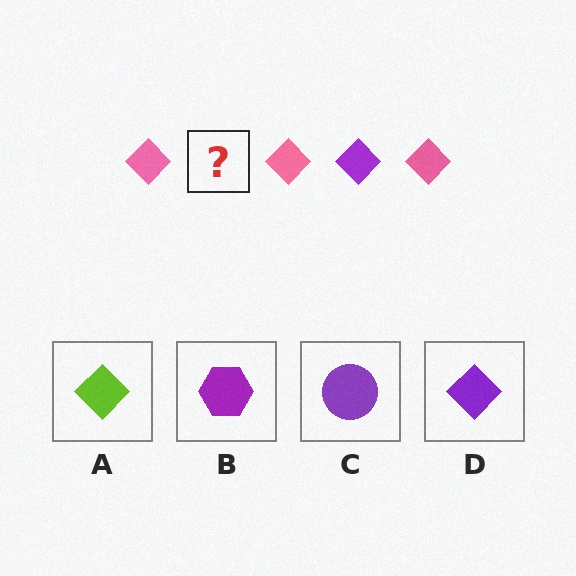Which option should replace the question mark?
Option D.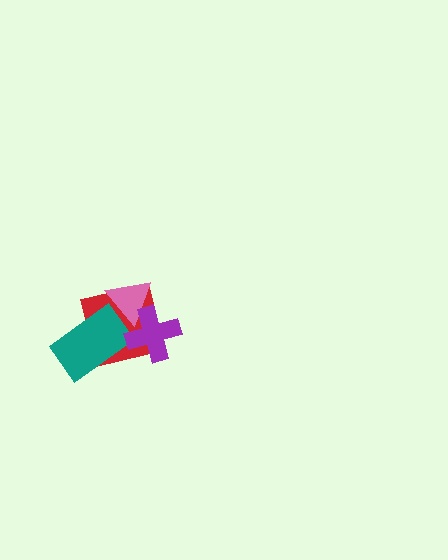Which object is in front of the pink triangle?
The purple cross is in front of the pink triangle.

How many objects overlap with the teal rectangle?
1 object overlaps with the teal rectangle.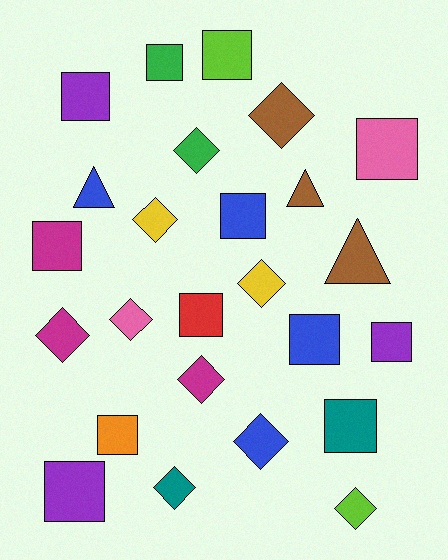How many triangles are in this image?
There are 3 triangles.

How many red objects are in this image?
There is 1 red object.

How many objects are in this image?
There are 25 objects.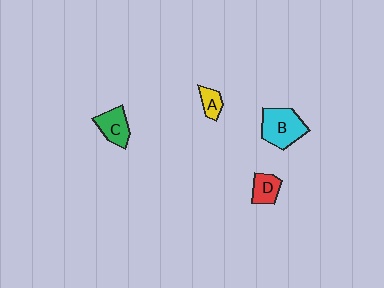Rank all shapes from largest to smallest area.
From largest to smallest: B (cyan), C (green), D (red), A (yellow).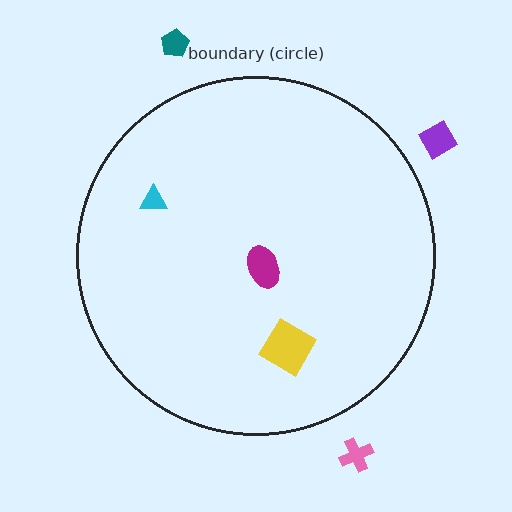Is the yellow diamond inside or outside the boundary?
Inside.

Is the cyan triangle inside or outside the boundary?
Inside.